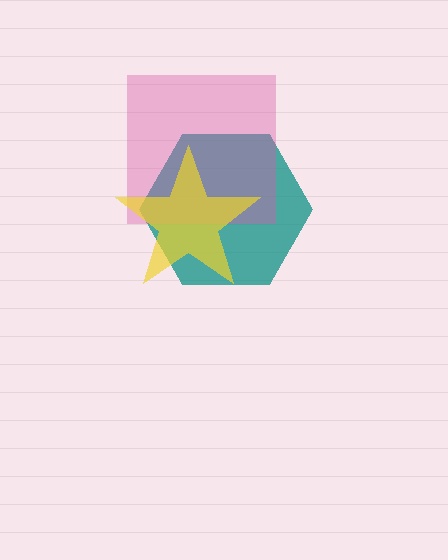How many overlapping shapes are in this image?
There are 3 overlapping shapes in the image.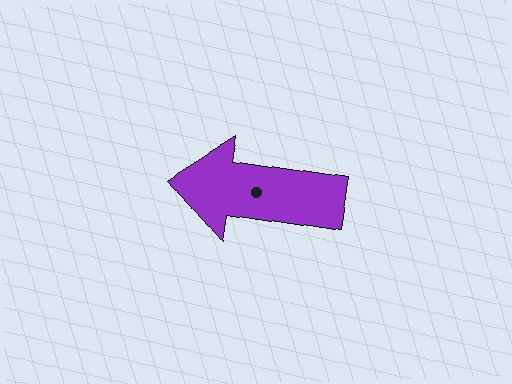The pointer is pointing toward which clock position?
Roughly 9 o'clock.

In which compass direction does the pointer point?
West.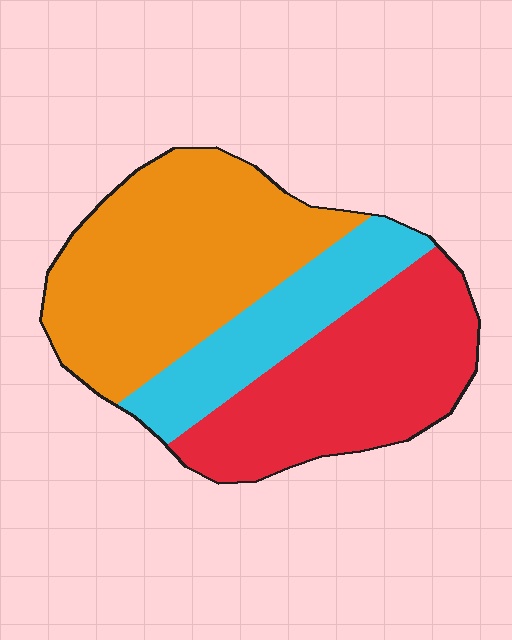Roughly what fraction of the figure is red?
Red takes up about three eighths (3/8) of the figure.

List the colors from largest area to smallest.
From largest to smallest: orange, red, cyan.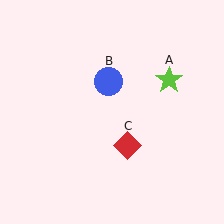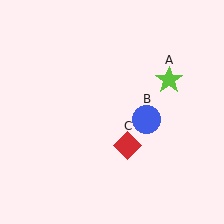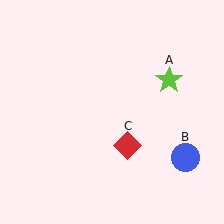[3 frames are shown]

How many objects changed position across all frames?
1 object changed position: blue circle (object B).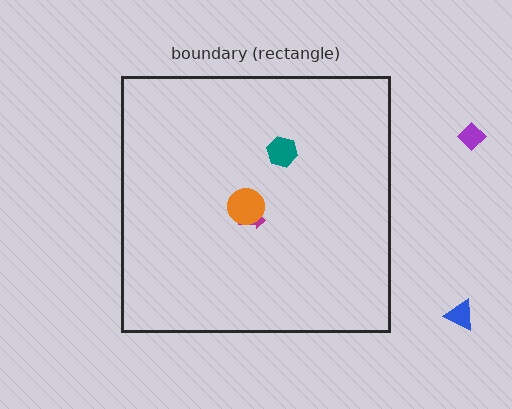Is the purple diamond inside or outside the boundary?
Outside.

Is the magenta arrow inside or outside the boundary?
Inside.